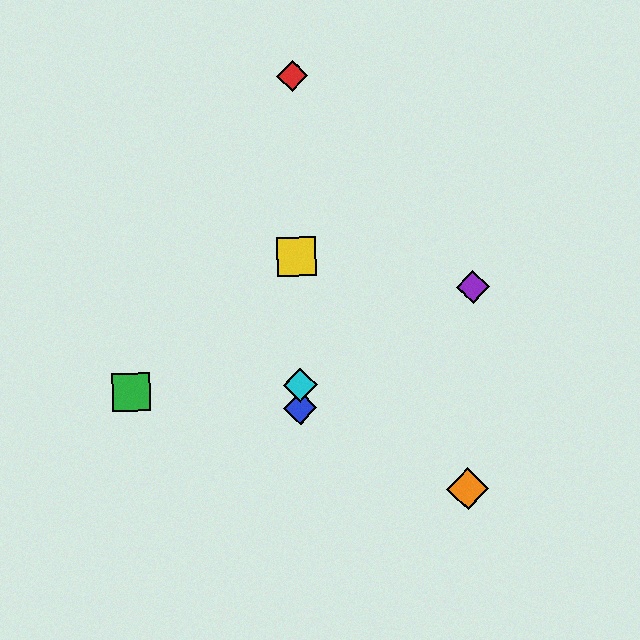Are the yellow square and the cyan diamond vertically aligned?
Yes, both are at x≈296.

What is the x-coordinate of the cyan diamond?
The cyan diamond is at x≈300.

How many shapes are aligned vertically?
4 shapes (the red diamond, the blue diamond, the yellow square, the cyan diamond) are aligned vertically.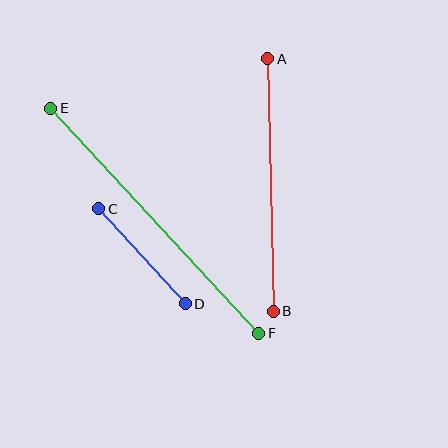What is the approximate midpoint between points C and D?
The midpoint is at approximately (142, 256) pixels.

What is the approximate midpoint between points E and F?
The midpoint is at approximately (155, 221) pixels.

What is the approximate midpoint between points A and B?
The midpoint is at approximately (271, 185) pixels.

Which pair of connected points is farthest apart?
Points E and F are farthest apart.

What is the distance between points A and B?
The distance is approximately 253 pixels.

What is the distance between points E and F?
The distance is approximately 306 pixels.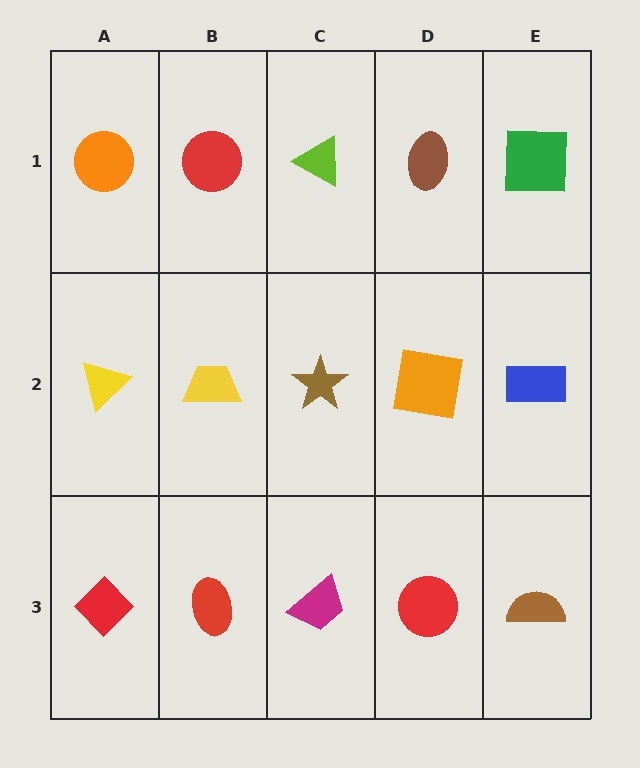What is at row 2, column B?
A yellow trapezoid.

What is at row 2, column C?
A brown star.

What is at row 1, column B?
A red circle.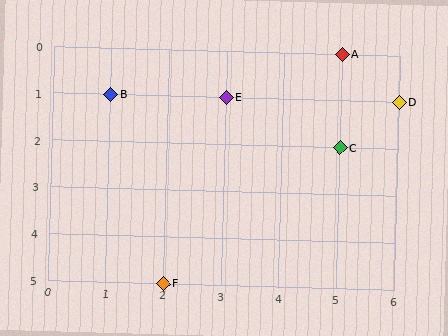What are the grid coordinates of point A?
Point A is at grid coordinates (5, 0).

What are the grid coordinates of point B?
Point B is at grid coordinates (1, 1).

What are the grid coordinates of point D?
Point D is at grid coordinates (6, 1).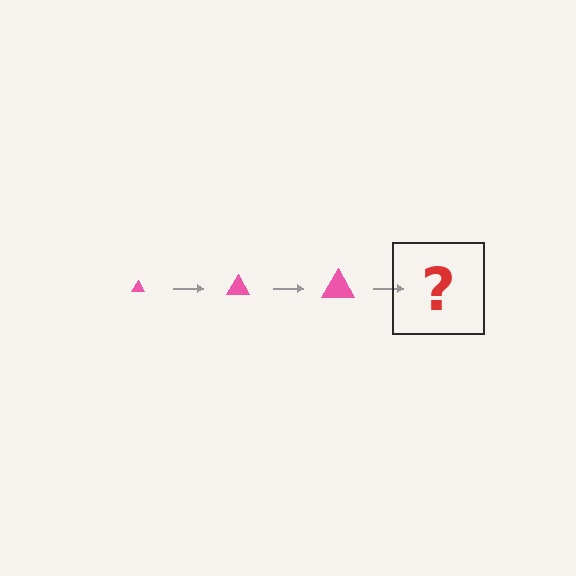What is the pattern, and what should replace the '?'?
The pattern is that the triangle gets progressively larger each step. The '?' should be a pink triangle, larger than the previous one.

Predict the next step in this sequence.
The next step is a pink triangle, larger than the previous one.